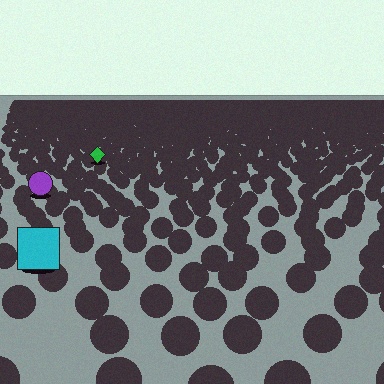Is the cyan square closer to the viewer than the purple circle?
Yes. The cyan square is closer — you can tell from the texture gradient: the ground texture is coarser near it.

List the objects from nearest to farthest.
From nearest to farthest: the cyan square, the purple circle, the green diamond.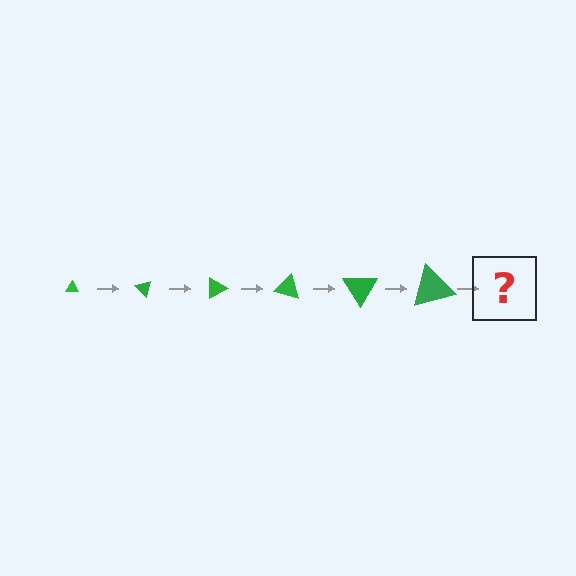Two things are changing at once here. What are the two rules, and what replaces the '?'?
The two rules are that the triangle grows larger each step and it rotates 45 degrees each step. The '?' should be a triangle, larger than the previous one and rotated 270 degrees from the start.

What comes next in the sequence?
The next element should be a triangle, larger than the previous one and rotated 270 degrees from the start.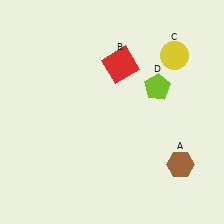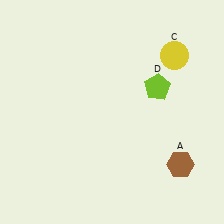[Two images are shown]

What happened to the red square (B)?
The red square (B) was removed in Image 2. It was in the top-right area of Image 1.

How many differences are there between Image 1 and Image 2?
There is 1 difference between the two images.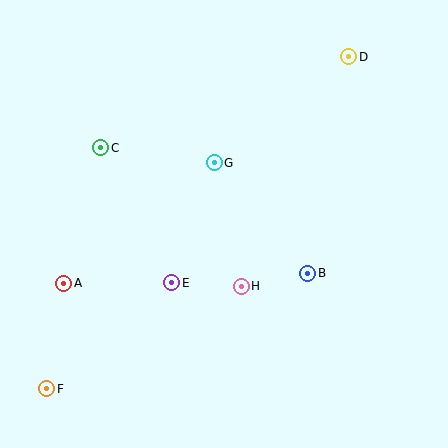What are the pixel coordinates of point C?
Point C is at (101, 148).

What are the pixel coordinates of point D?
Point D is at (349, 57).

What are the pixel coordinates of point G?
Point G is at (214, 163).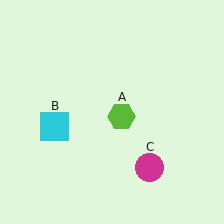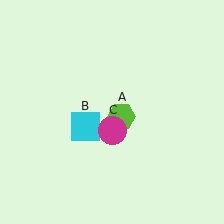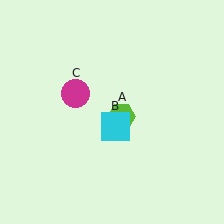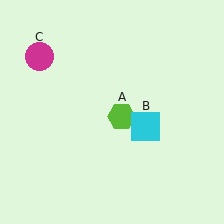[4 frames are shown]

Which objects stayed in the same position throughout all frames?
Lime hexagon (object A) remained stationary.